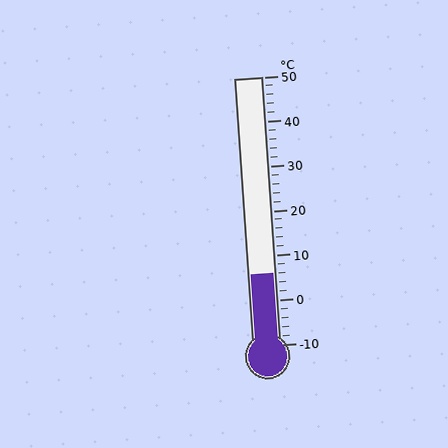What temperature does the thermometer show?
The thermometer shows approximately 6°C.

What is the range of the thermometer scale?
The thermometer scale ranges from -10°C to 50°C.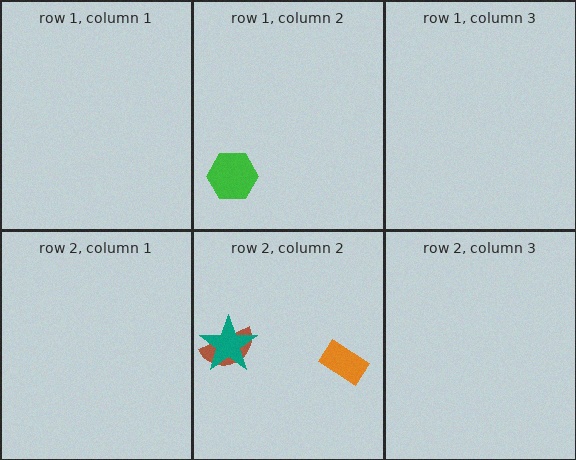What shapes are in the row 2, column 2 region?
The brown semicircle, the orange rectangle, the teal star.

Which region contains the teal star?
The row 2, column 2 region.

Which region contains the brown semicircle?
The row 2, column 2 region.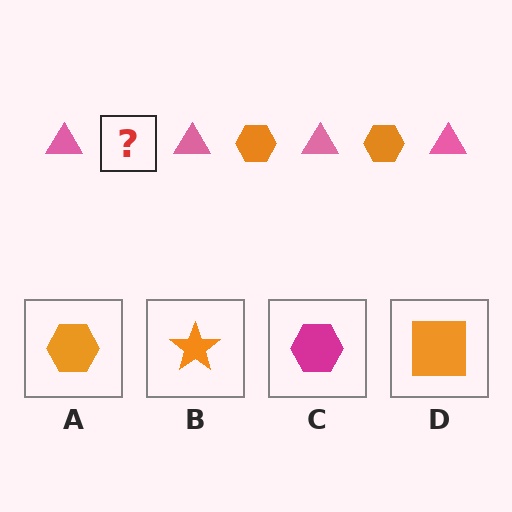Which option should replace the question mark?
Option A.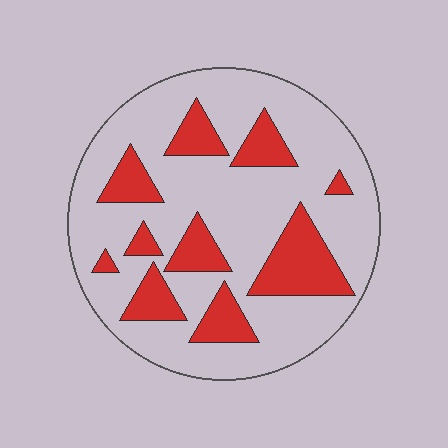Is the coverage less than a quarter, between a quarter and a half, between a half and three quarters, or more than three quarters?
Between a quarter and a half.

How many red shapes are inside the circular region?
10.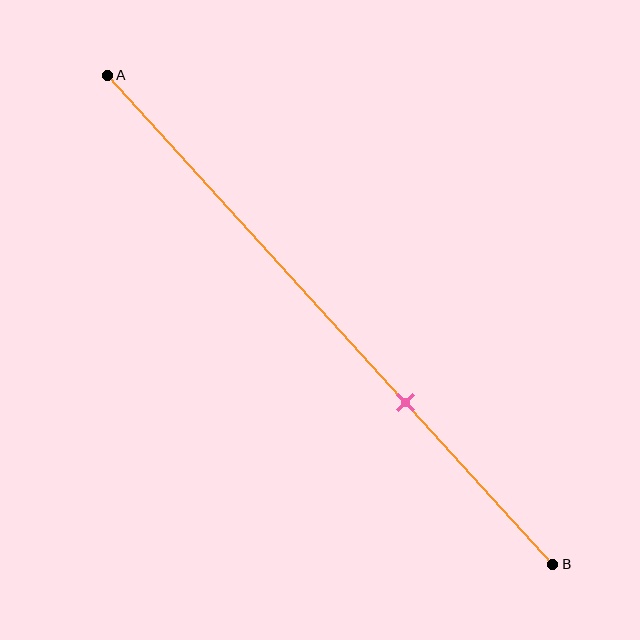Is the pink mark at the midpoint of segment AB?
No, the mark is at about 65% from A, not at the 50% midpoint.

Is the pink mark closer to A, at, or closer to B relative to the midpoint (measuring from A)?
The pink mark is closer to point B than the midpoint of segment AB.